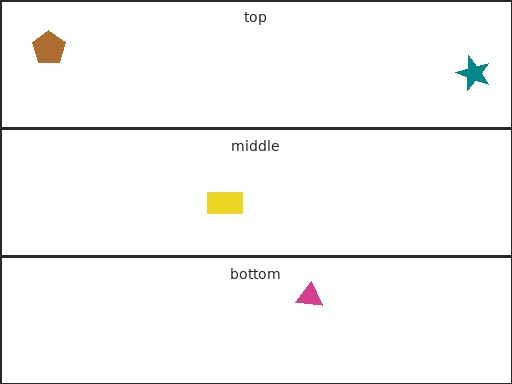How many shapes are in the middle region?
1.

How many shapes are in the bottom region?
1.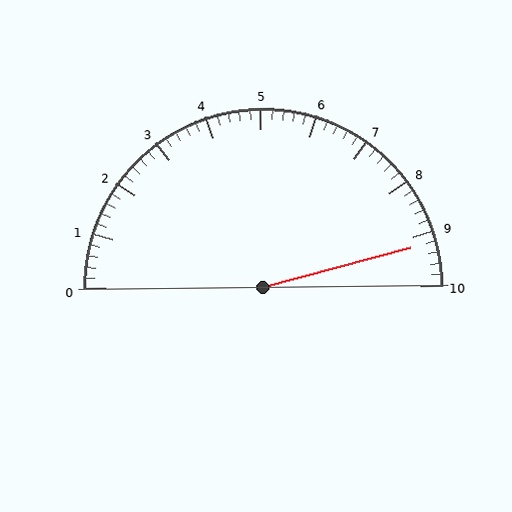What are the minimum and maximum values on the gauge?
The gauge ranges from 0 to 10.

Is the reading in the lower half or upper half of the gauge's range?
The reading is in the upper half of the range (0 to 10).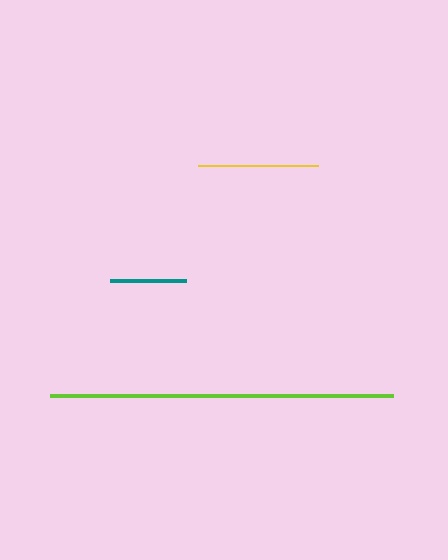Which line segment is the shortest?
The teal line is the shortest at approximately 76 pixels.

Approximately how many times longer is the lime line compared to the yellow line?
The lime line is approximately 2.9 times the length of the yellow line.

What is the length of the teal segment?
The teal segment is approximately 76 pixels long.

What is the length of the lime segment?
The lime segment is approximately 342 pixels long.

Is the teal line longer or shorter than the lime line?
The lime line is longer than the teal line.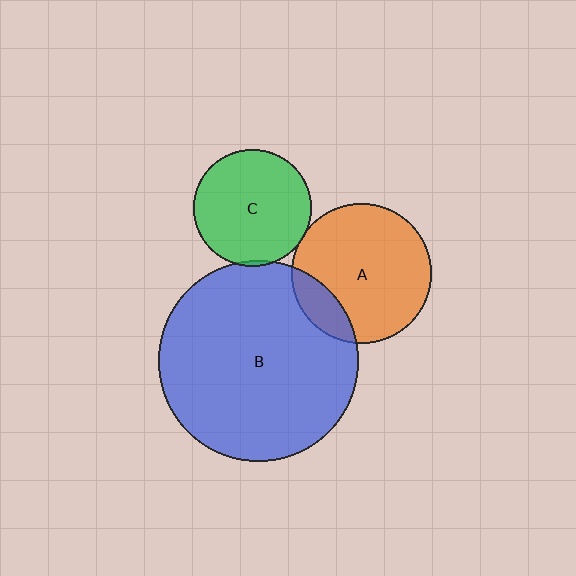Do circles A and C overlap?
Yes.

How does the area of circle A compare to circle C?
Approximately 1.4 times.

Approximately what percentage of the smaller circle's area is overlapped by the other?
Approximately 5%.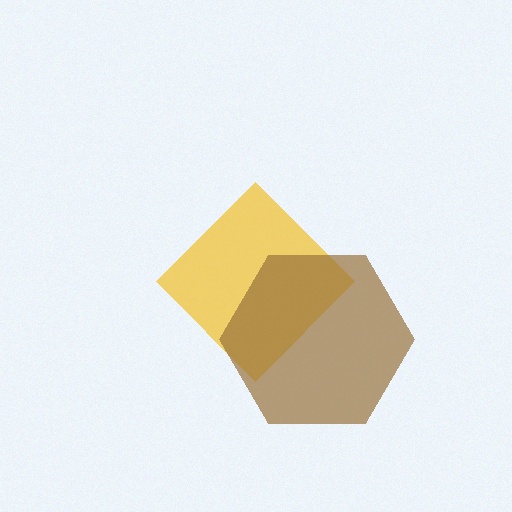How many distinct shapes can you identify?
There are 2 distinct shapes: a yellow diamond, a brown hexagon.